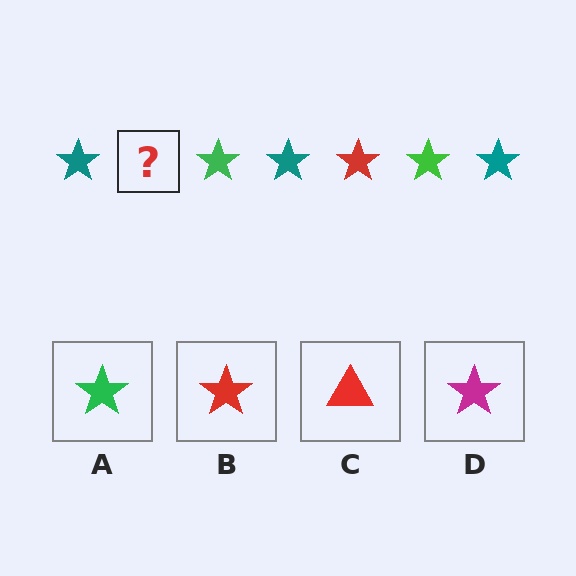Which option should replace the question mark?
Option B.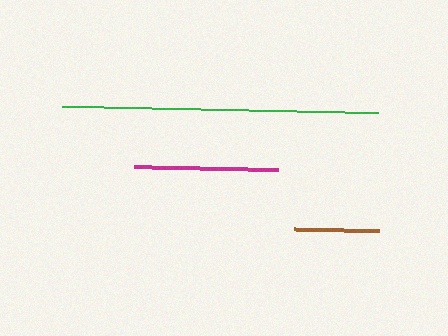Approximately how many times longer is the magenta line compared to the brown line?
The magenta line is approximately 1.7 times the length of the brown line.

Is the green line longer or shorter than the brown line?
The green line is longer than the brown line.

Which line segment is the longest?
The green line is the longest at approximately 316 pixels.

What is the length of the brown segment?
The brown segment is approximately 86 pixels long.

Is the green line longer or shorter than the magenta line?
The green line is longer than the magenta line.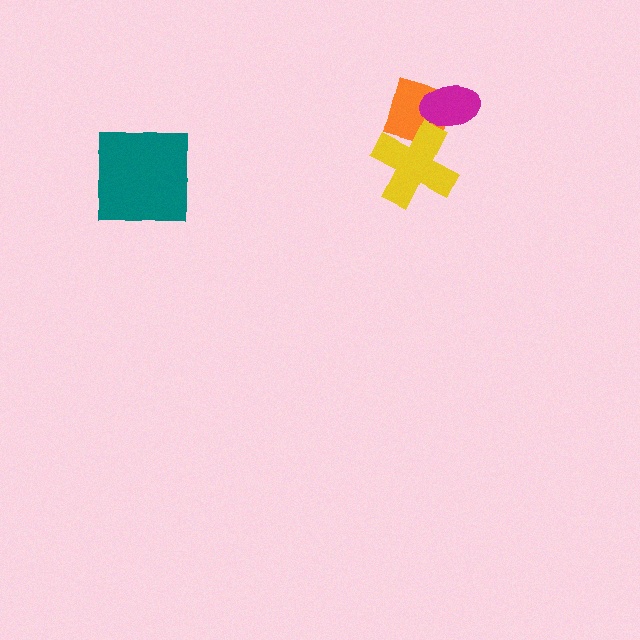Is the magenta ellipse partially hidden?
No, no other shape covers it.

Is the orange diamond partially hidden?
Yes, it is partially covered by another shape.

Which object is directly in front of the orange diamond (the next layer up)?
The magenta ellipse is directly in front of the orange diamond.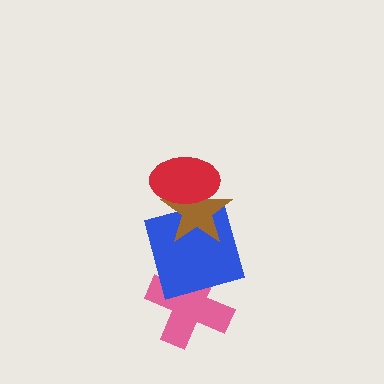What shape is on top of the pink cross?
The blue square is on top of the pink cross.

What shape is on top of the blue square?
The brown star is on top of the blue square.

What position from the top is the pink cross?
The pink cross is 4th from the top.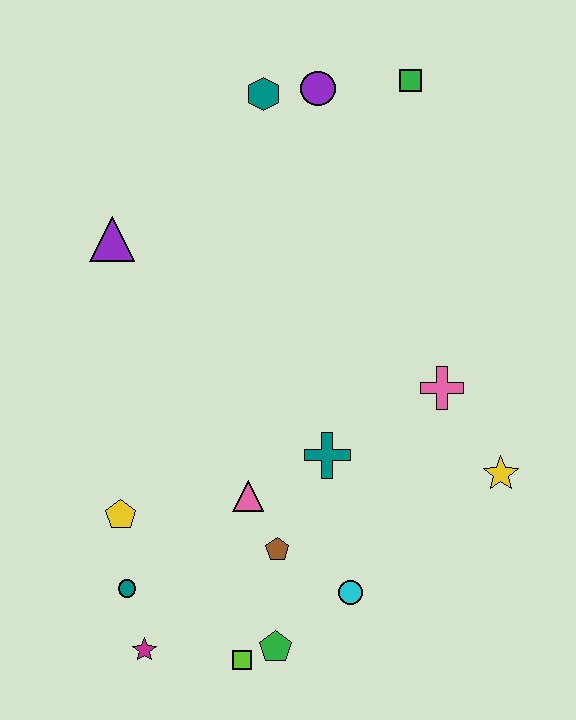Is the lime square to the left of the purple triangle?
No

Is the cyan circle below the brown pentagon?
Yes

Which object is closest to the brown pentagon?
The pink triangle is closest to the brown pentagon.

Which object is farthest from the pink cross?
The magenta star is farthest from the pink cross.